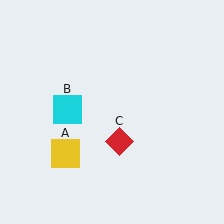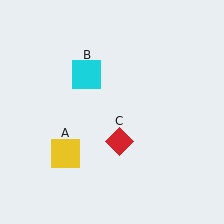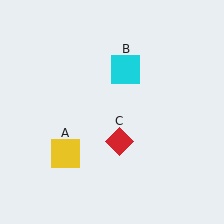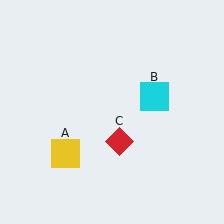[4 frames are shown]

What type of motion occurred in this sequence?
The cyan square (object B) rotated clockwise around the center of the scene.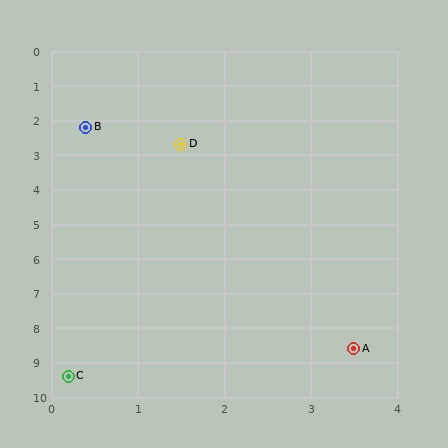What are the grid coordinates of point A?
Point A is at approximately (3.5, 8.6).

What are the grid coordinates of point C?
Point C is at approximately (0.2, 9.4).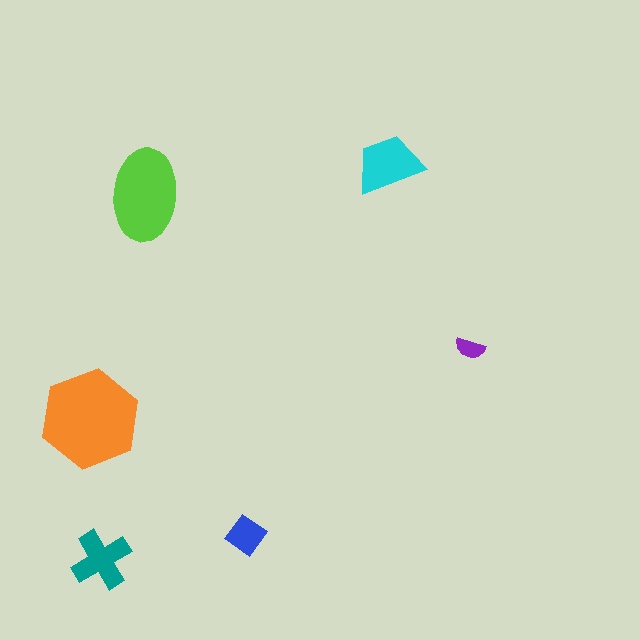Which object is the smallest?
The purple semicircle.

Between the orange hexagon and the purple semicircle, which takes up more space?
The orange hexagon.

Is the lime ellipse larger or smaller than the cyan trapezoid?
Larger.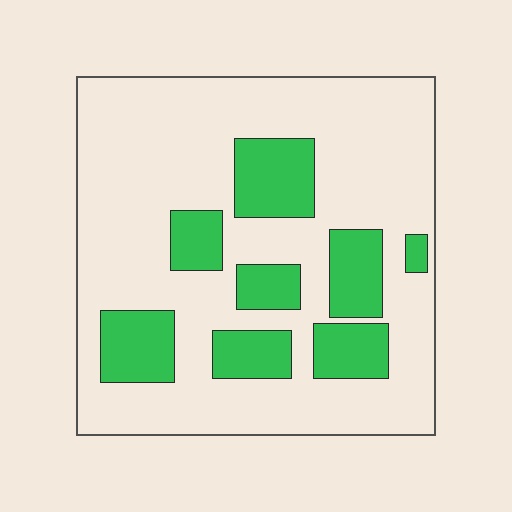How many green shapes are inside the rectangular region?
8.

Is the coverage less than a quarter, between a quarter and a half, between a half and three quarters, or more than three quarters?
Less than a quarter.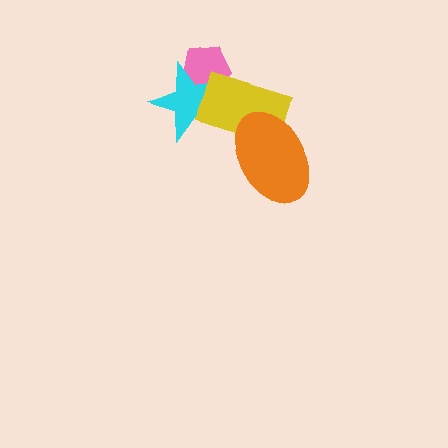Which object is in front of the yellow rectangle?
The orange ellipse is in front of the yellow rectangle.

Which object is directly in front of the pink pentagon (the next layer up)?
The cyan star is directly in front of the pink pentagon.